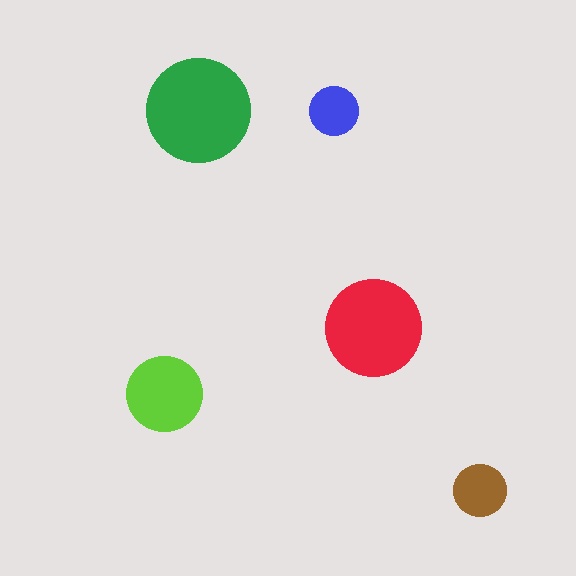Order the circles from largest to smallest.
the green one, the red one, the lime one, the brown one, the blue one.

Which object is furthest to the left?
The lime circle is leftmost.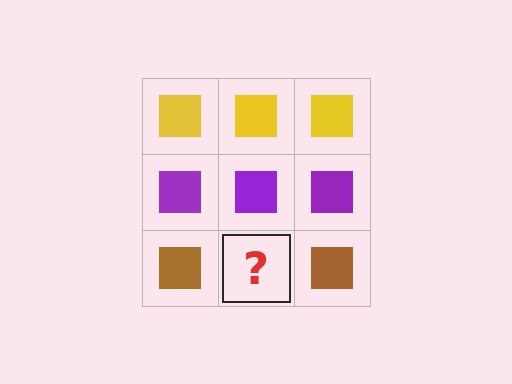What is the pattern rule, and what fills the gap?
The rule is that each row has a consistent color. The gap should be filled with a brown square.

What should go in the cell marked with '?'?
The missing cell should contain a brown square.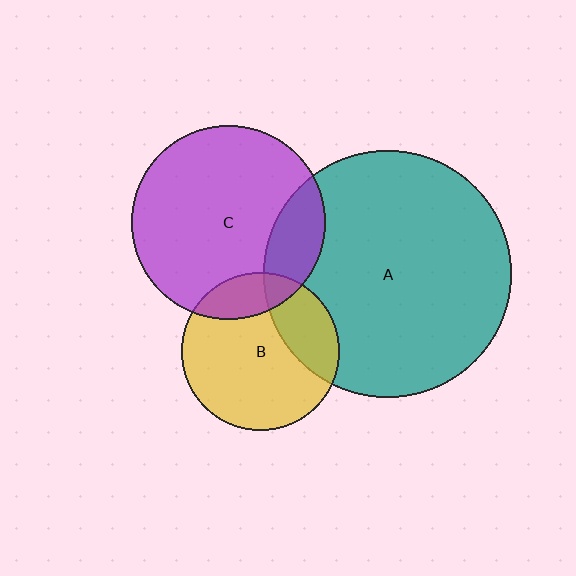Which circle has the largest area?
Circle A (teal).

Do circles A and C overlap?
Yes.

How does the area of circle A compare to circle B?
Approximately 2.5 times.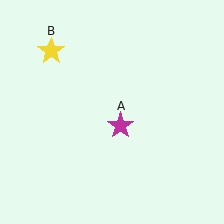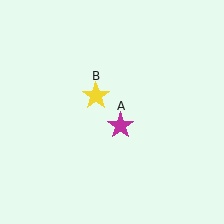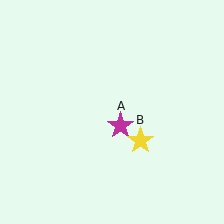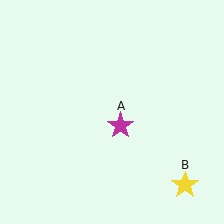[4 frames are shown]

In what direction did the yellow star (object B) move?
The yellow star (object B) moved down and to the right.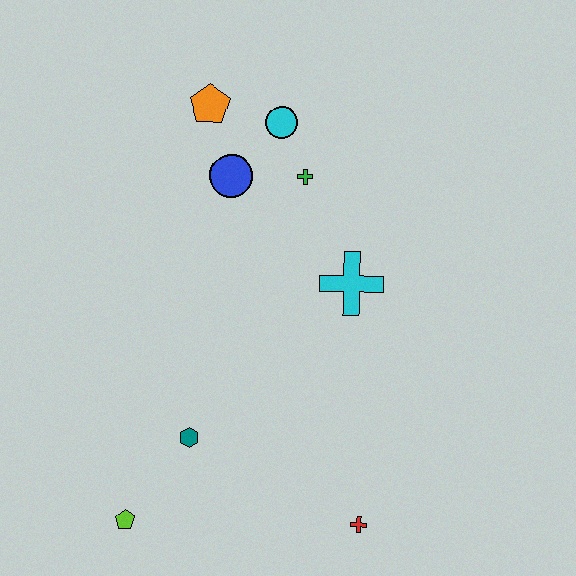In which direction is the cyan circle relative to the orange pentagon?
The cyan circle is to the right of the orange pentagon.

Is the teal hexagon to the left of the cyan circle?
Yes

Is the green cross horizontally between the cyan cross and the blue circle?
Yes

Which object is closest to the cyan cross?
The green cross is closest to the cyan cross.